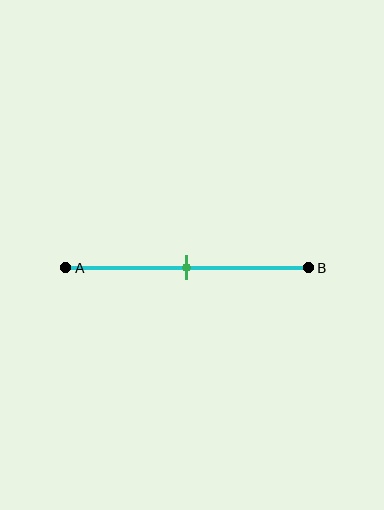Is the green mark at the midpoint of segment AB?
Yes, the mark is approximately at the midpoint.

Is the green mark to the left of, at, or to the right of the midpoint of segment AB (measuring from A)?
The green mark is approximately at the midpoint of segment AB.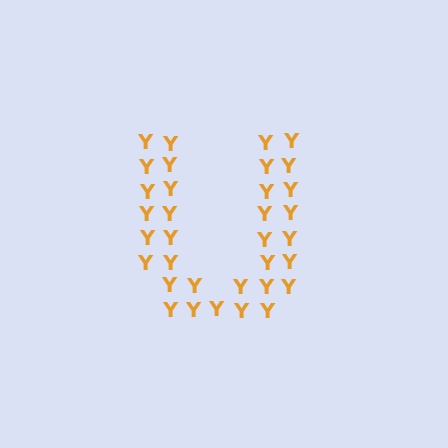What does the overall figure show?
The overall figure shows the letter U.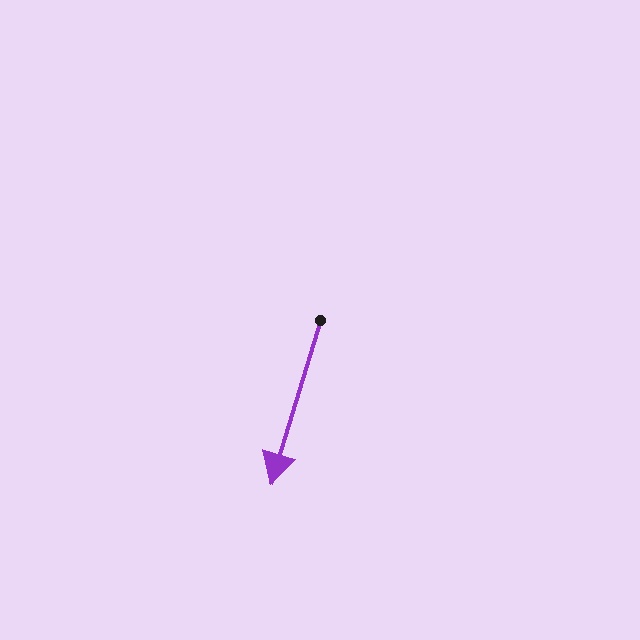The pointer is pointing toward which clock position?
Roughly 7 o'clock.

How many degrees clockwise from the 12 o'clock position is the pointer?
Approximately 197 degrees.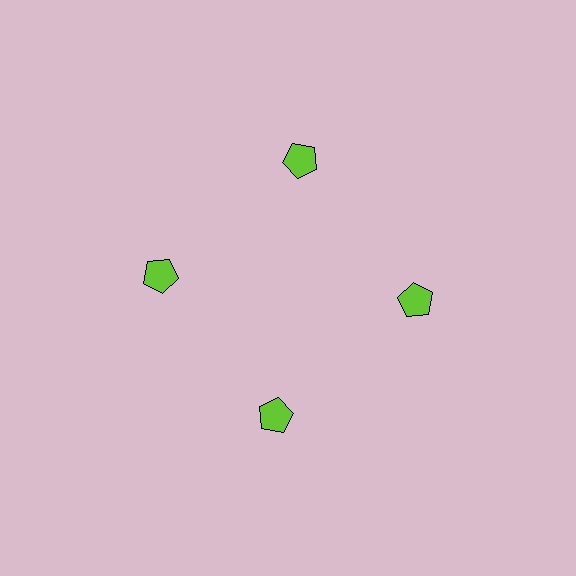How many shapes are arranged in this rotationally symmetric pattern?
There are 4 shapes, arranged in 4 groups of 1.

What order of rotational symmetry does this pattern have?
This pattern has 4-fold rotational symmetry.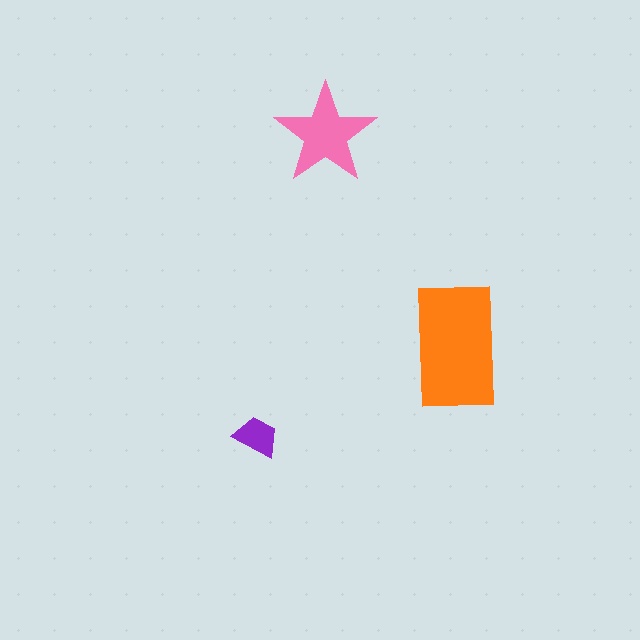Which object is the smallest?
The purple trapezoid.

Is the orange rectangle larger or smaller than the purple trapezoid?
Larger.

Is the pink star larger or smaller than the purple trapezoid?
Larger.